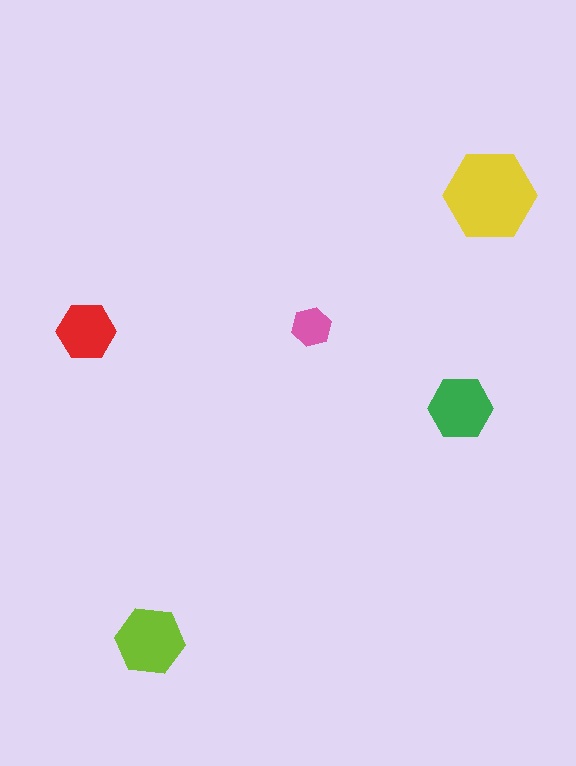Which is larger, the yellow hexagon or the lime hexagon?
The yellow one.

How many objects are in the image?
There are 5 objects in the image.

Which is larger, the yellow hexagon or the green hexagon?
The yellow one.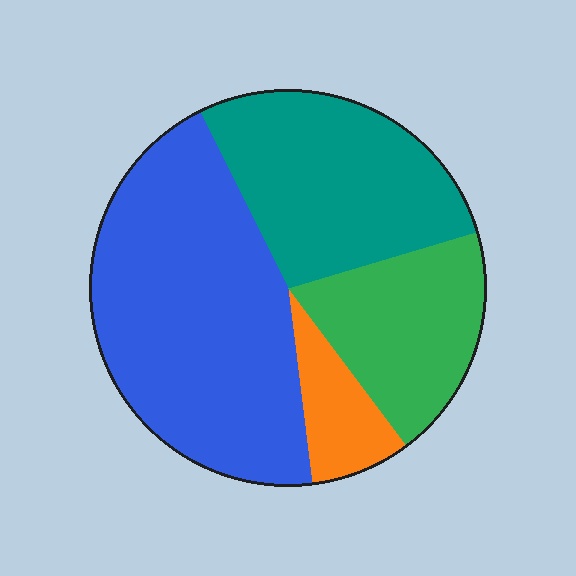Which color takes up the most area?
Blue, at roughly 45%.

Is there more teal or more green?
Teal.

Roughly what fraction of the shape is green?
Green covers about 20% of the shape.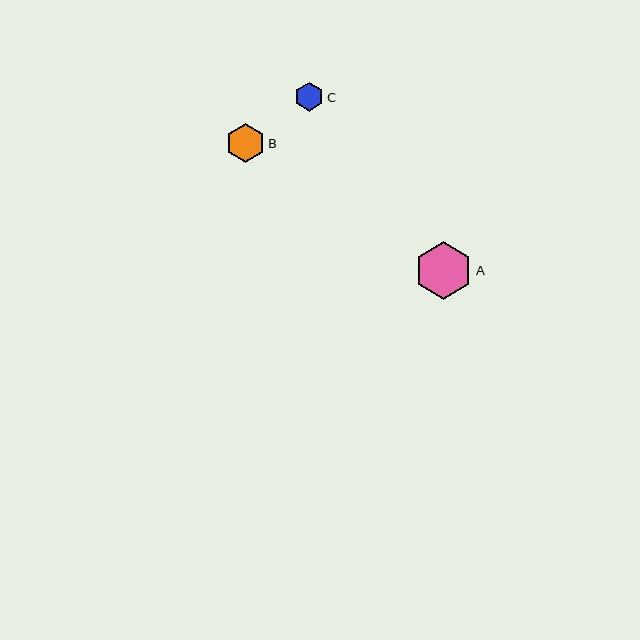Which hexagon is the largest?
Hexagon A is the largest with a size of approximately 58 pixels.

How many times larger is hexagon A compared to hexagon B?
Hexagon A is approximately 1.5 times the size of hexagon B.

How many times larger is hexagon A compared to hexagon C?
Hexagon A is approximately 2.0 times the size of hexagon C.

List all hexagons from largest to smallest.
From largest to smallest: A, B, C.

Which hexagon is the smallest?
Hexagon C is the smallest with a size of approximately 29 pixels.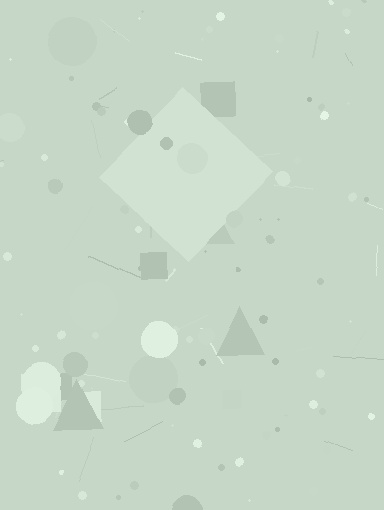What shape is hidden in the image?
A diamond is hidden in the image.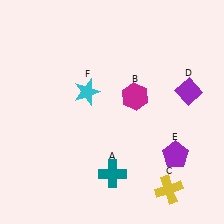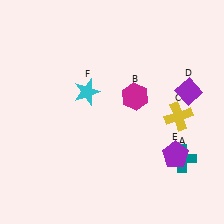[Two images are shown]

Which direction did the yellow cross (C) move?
The yellow cross (C) moved up.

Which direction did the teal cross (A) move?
The teal cross (A) moved right.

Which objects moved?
The objects that moved are: the teal cross (A), the yellow cross (C).